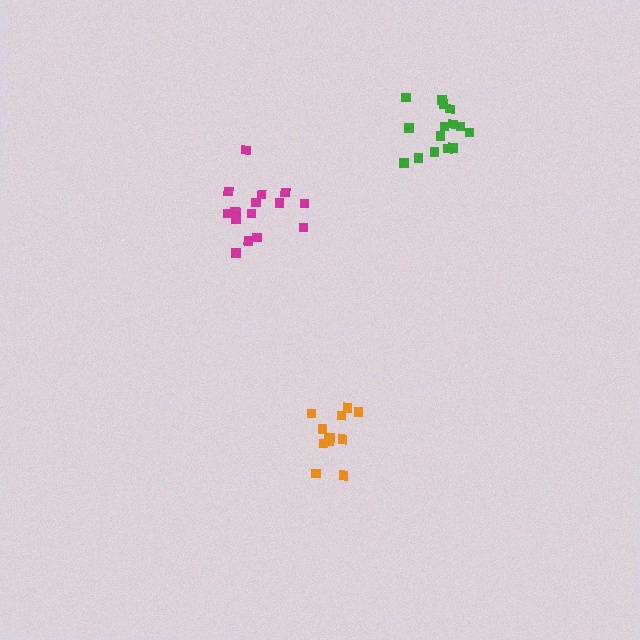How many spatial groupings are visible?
There are 3 spatial groupings.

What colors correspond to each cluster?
The clusters are colored: magenta, orange, green.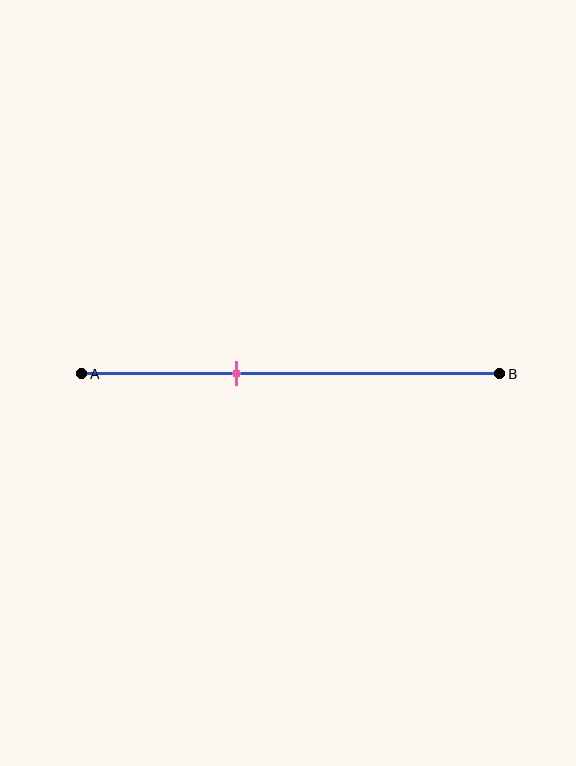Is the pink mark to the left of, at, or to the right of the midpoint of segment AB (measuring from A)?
The pink mark is to the left of the midpoint of segment AB.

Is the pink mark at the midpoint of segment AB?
No, the mark is at about 35% from A, not at the 50% midpoint.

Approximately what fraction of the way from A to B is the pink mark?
The pink mark is approximately 35% of the way from A to B.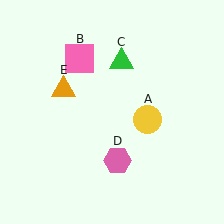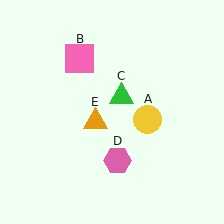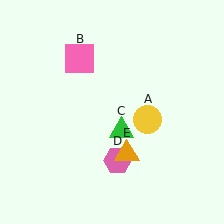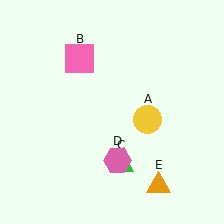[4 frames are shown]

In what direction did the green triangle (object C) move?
The green triangle (object C) moved down.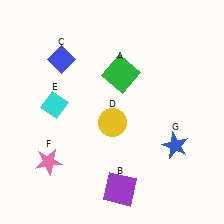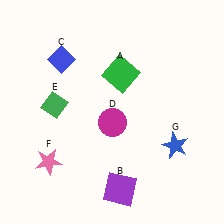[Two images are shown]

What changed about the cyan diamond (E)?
In Image 1, E is cyan. In Image 2, it changed to green.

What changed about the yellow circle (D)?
In Image 1, D is yellow. In Image 2, it changed to magenta.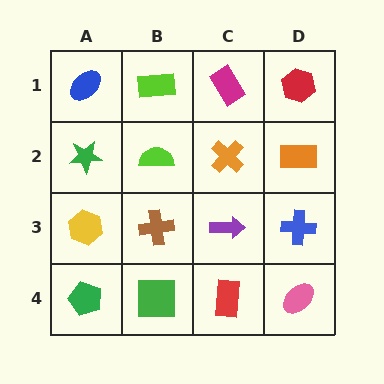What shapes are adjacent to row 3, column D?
An orange rectangle (row 2, column D), a pink ellipse (row 4, column D), a purple arrow (row 3, column C).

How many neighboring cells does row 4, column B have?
3.